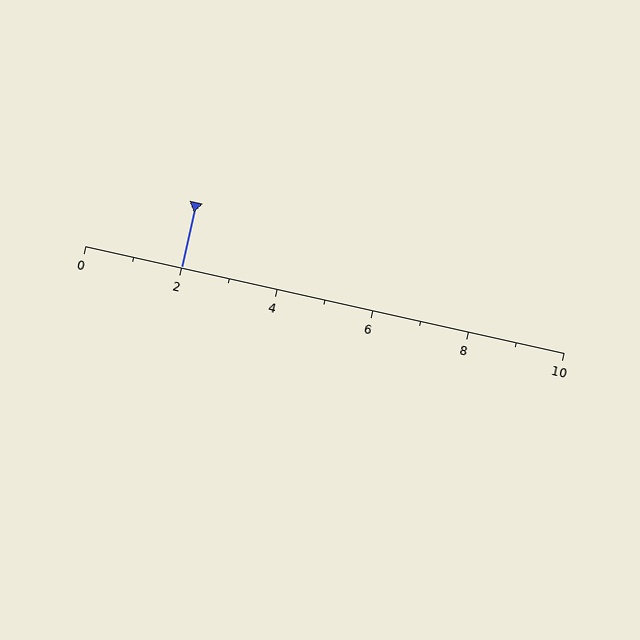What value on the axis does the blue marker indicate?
The marker indicates approximately 2.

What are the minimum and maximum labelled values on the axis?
The axis runs from 0 to 10.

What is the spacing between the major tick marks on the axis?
The major ticks are spaced 2 apart.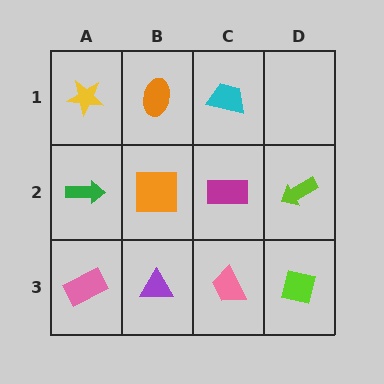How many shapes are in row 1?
3 shapes.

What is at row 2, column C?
A magenta rectangle.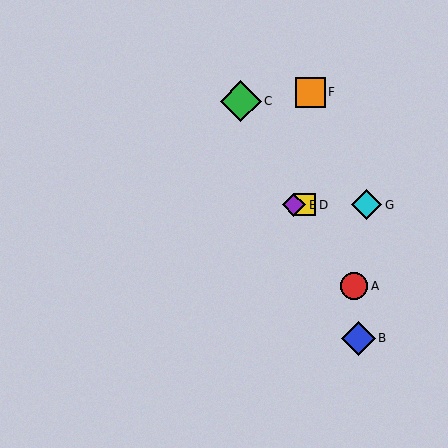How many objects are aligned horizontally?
3 objects (D, E, G) are aligned horizontally.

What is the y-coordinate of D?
Object D is at y≈205.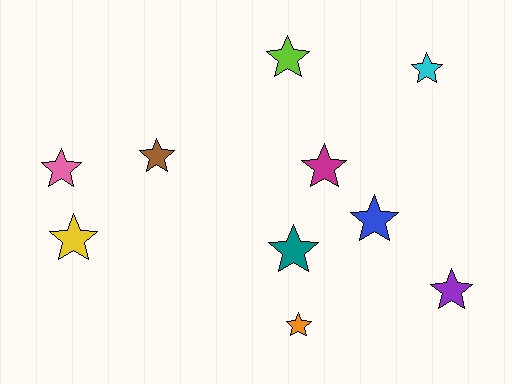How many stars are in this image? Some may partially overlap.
There are 10 stars.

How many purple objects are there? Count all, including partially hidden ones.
There is 1 purple object.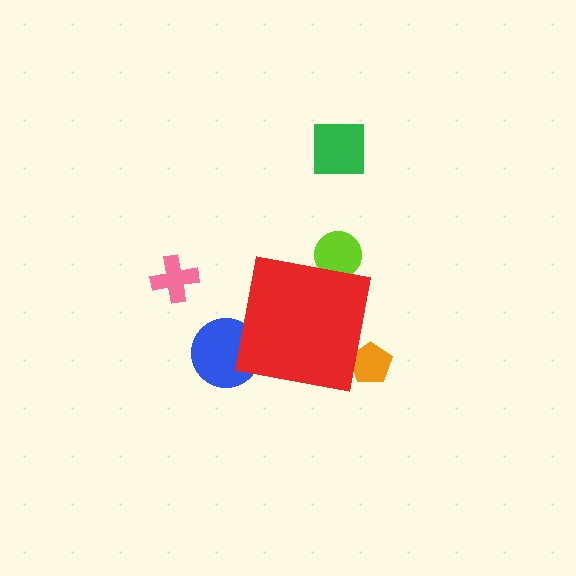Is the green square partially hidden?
No, the green square is fully visible.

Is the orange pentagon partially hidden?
Yes, the orange pentagon is partially hidden behind the red square.